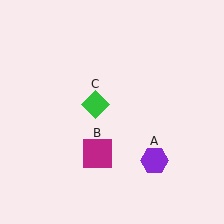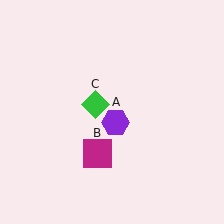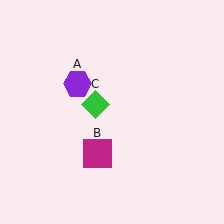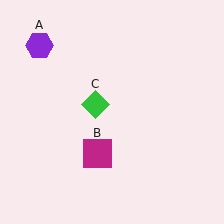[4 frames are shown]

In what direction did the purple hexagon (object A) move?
The purple hexagon (object A) moved up and to the left.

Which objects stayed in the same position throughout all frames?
Magenta square (object B) and green diamond (object C) remained stationary.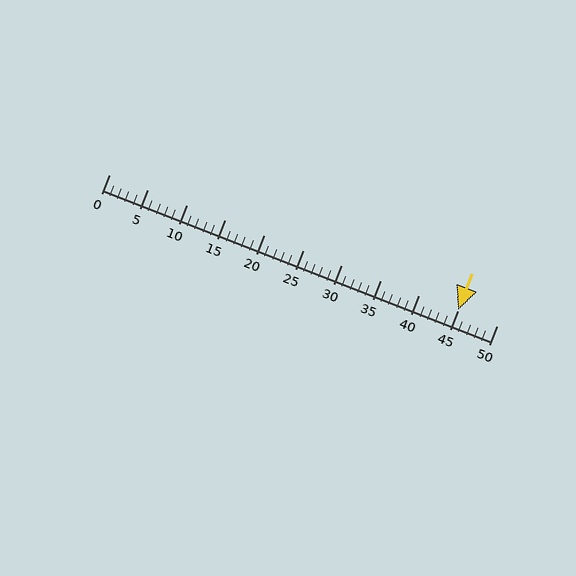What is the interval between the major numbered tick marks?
The major tick marks are spaced 5 units apart.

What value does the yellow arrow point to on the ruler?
The yellow arrow points to approximately 45.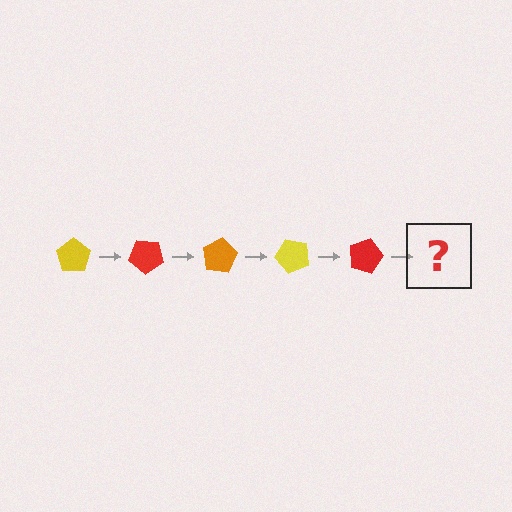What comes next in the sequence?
The next element should be an orange pentagon, rotated 200 degrees from the start.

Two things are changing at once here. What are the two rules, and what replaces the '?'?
The two rules are that it rotates 40 degrees each step and the color cycles through yellow, red, and orange. The '?' should be an orange pentagon, rotated 200 degrees from the start.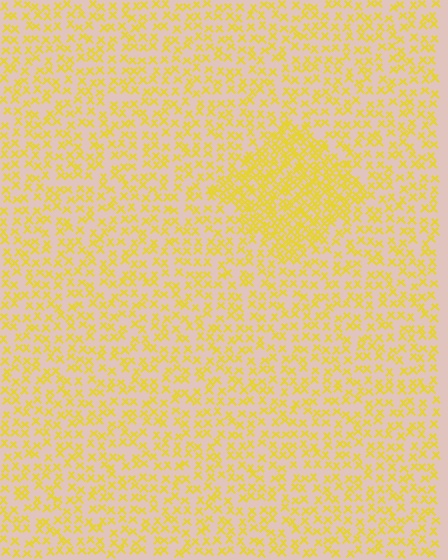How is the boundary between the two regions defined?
The boundary is defined by a change in element density (approximately 2.1x ratio). All elements are the same color, size, and shape.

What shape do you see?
I see a diamond.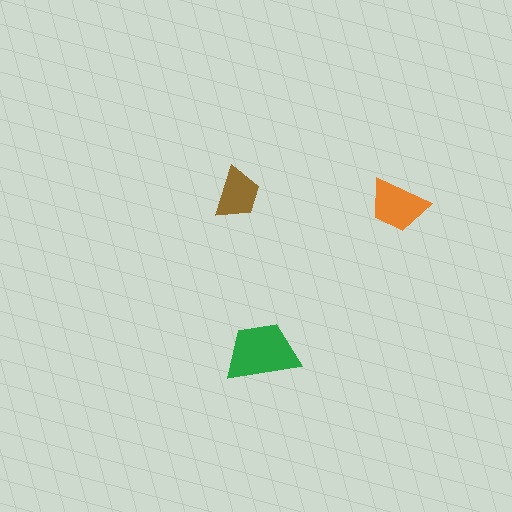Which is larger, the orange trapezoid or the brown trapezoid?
The orange one.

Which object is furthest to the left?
The brown trapezoid is leftmost.